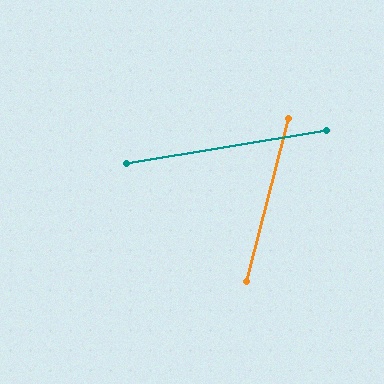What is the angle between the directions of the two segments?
Approximately 66 degrees.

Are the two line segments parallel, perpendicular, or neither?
Neither parallel nor perpendicular — they differ by about 66°.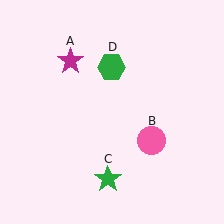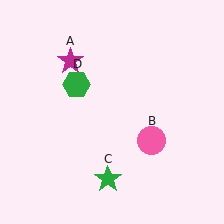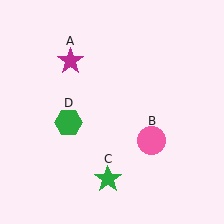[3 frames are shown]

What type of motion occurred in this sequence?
The green hexagon (object D) rotated counterclockwise around the center of the scene.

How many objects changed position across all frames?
1 object changed position: green hexagon (object D).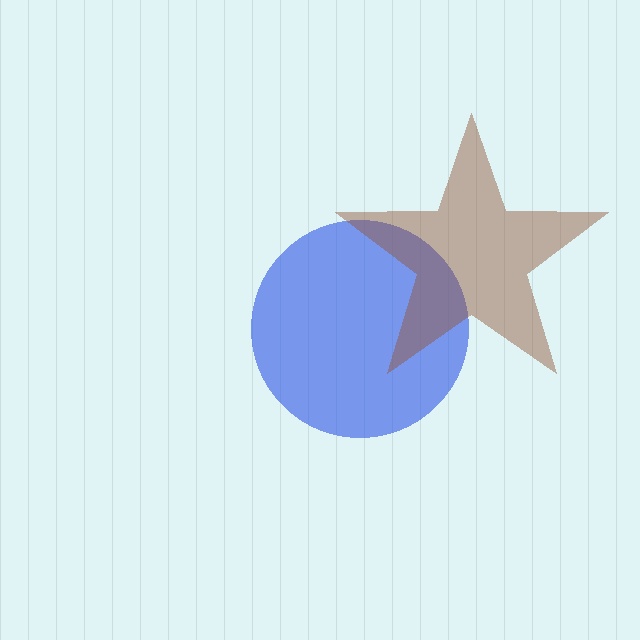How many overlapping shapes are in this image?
There are 2 overlapping shapes in the image.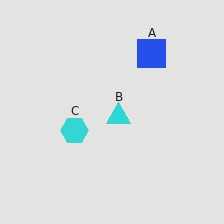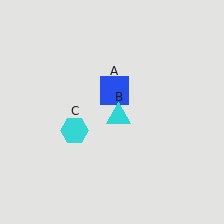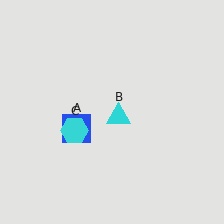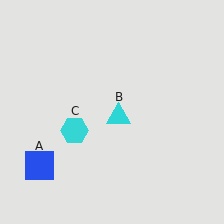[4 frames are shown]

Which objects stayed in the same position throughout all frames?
Cyan triangle (object B) and cyan hexagon (object C) remained stationary.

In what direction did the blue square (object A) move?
The blue square (object A) moved down and to the left.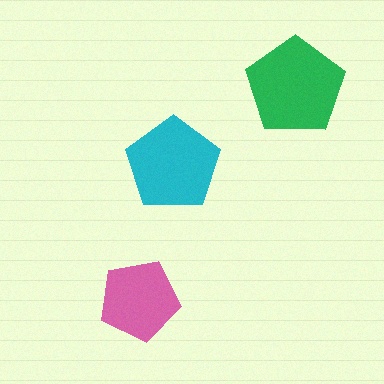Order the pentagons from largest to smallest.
the green one, the cyan one, the pink one.